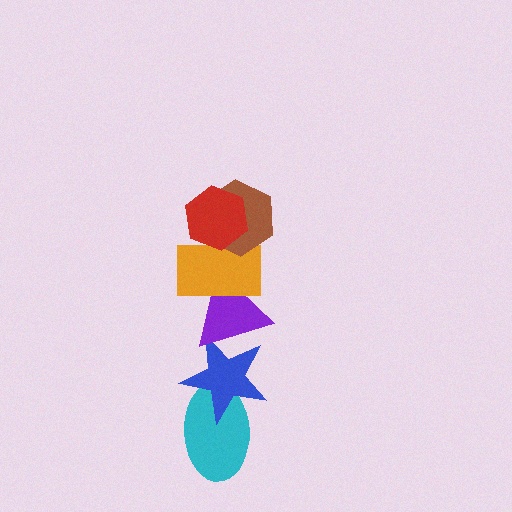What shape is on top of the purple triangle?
The orange rectangle is on top of the purple triangle.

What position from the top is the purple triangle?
The purple triangle is 4th from the top.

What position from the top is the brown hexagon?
The brown hexagon is 2nd from the top.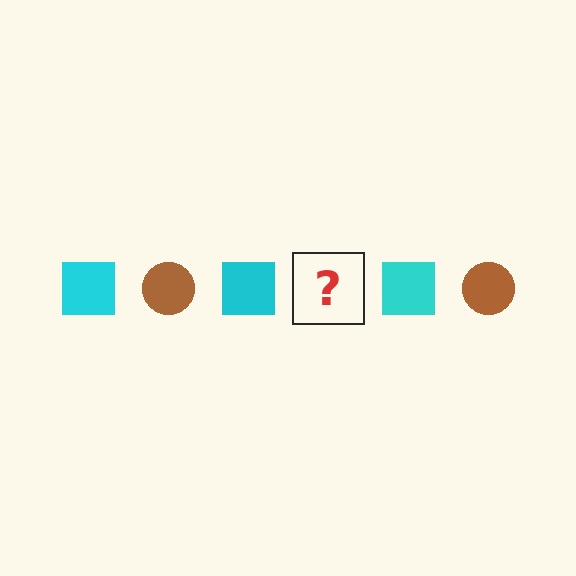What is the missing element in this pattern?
The missing element is a brown circle.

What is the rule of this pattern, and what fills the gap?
The rule is that the pattern alternates between cyan square and brown circle. The gap should be filled with a brown circle.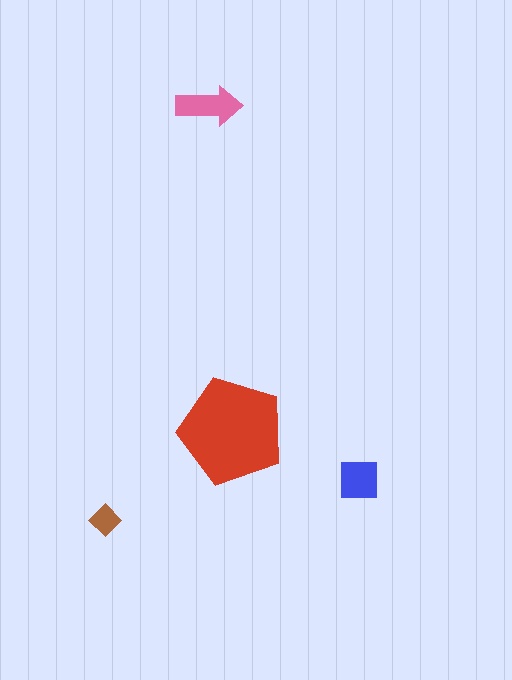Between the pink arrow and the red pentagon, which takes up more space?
The red pentagon.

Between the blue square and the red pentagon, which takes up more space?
The red pentagon.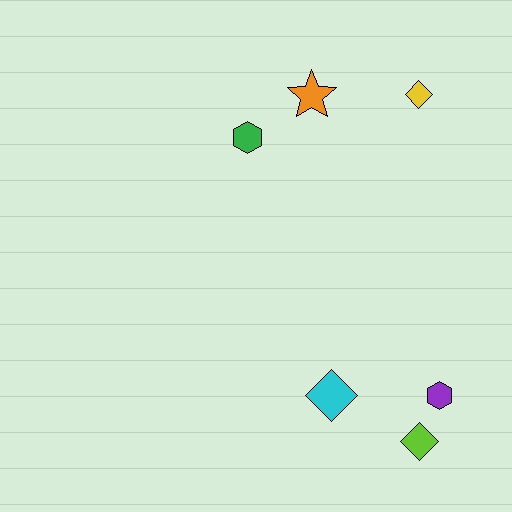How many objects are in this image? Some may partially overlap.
There are 6 objects.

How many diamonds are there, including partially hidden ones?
There are 3 diamonds.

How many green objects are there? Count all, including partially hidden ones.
There is 1 green object.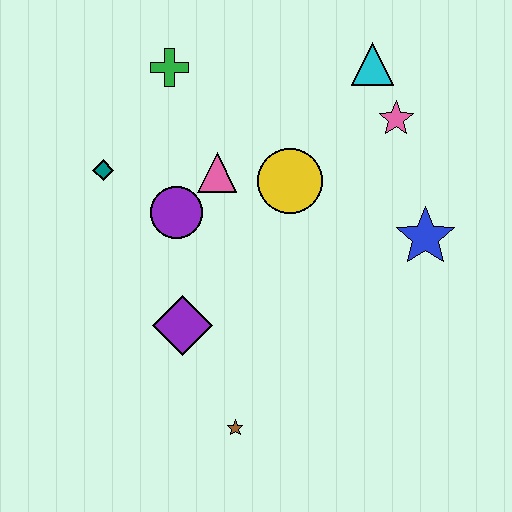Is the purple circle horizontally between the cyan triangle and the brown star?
No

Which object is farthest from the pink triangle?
The brown star is farthest from the pink triangle.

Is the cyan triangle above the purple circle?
Yes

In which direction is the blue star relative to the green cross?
The blue star is to the right of the green cross.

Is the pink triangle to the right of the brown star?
No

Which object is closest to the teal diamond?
The purple circle is closest to the teal diamond.